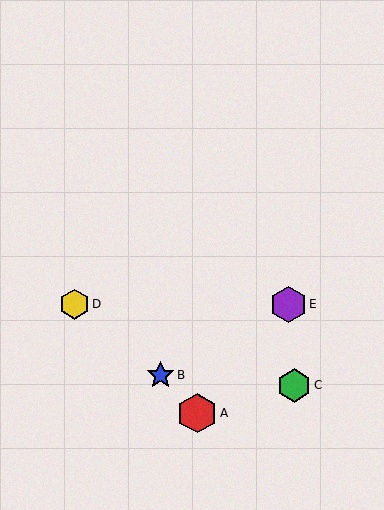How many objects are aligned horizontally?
2 objects (D, E) are aligned horizontally.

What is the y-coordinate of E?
Object E is at y≈304.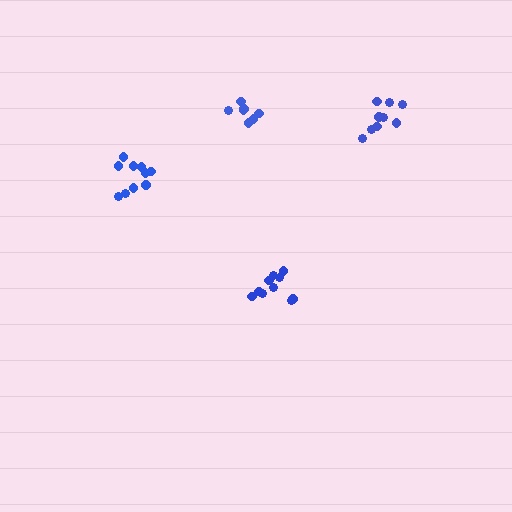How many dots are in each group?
Group 1: 10 dots, Group 2: 10 dots, Group 3: 7 dots, Group 4: 9 dots (36 total).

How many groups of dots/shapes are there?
There are 4 groups.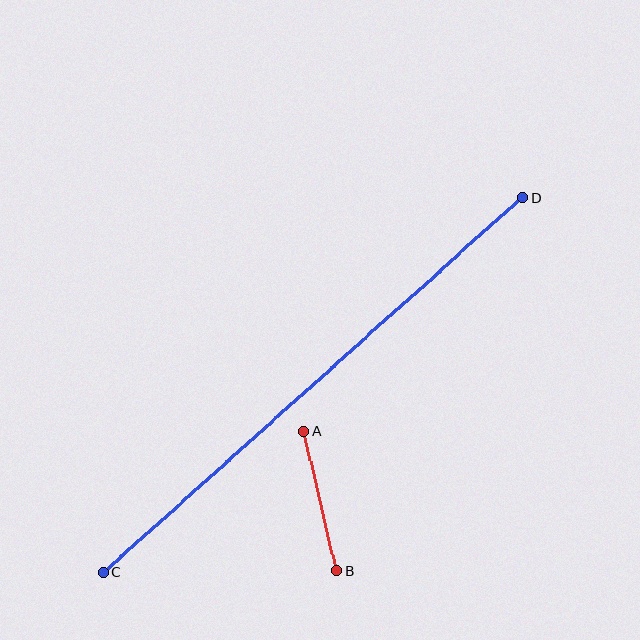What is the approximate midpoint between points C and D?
The midpoint is at approximately (313, 385) pixels.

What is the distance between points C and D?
The distance is approximately 563 pixels.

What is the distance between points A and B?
The distance is approximately 143 pixels.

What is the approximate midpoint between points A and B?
The midpoint is at approximately (320, 501) pixels.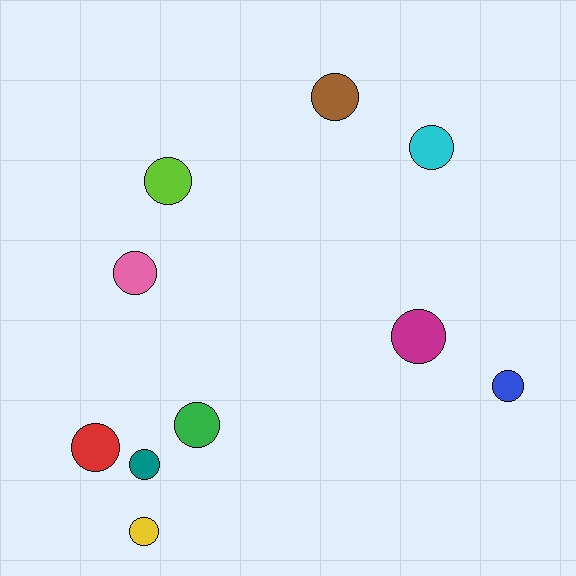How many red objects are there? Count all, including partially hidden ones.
There is 1 red object.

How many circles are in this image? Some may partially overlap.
There are 10 circles.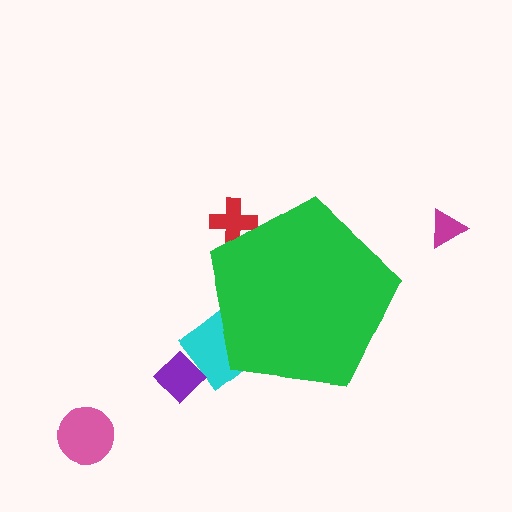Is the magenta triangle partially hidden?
No, the magenta triangle is fully visible.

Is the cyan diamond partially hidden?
Yes, the cyan diamond is partially hidden behind the green pentagon.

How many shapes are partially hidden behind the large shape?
2 shapes are partially hidden.